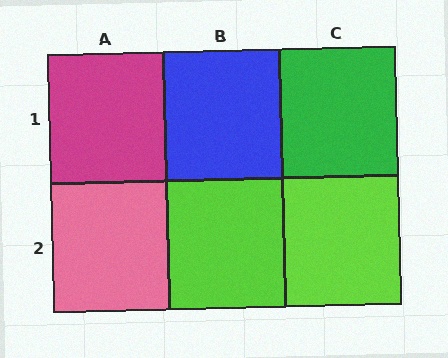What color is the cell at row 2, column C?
Lime.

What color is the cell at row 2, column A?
Pink.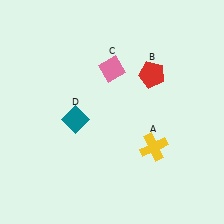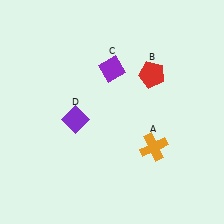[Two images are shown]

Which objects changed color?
A changed from yellow to orange. C changed from pink to purple. D changed from teal to purple.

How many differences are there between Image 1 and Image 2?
There are 3 differences between the two images.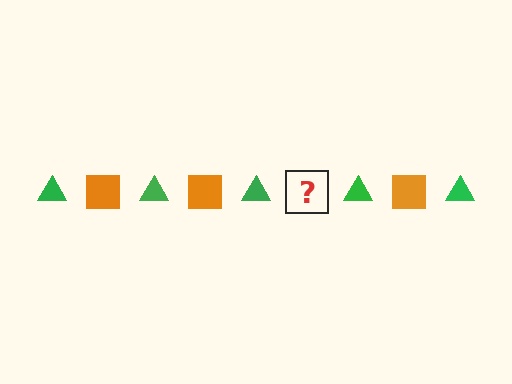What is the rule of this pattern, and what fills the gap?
The rule is that the pattern alternates between green triangle and orange square. The gap should be filled with an orange square.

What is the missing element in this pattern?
The missing element is an orange square.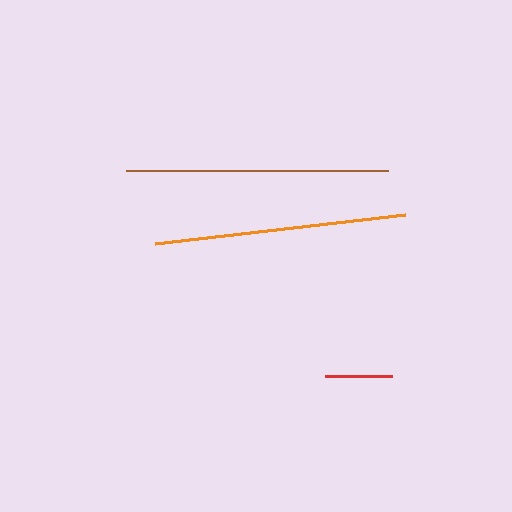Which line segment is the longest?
The brown line is the longest at approximately 262 pixels.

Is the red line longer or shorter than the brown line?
The brown line is longer than the red line.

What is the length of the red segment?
The red segment is approximately 68 pixels long.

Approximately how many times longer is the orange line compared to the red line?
The orange line is approximately 3.7 times the length of the red line.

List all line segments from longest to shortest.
From longest to shortest: brown, orange, red.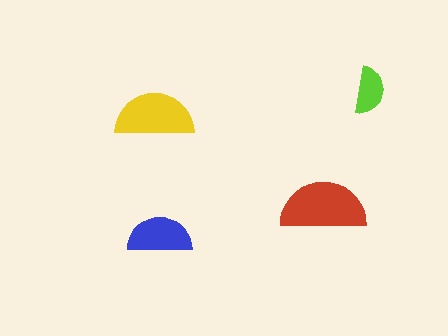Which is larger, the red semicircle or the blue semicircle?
The red one.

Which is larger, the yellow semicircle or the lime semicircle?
The yellow one.